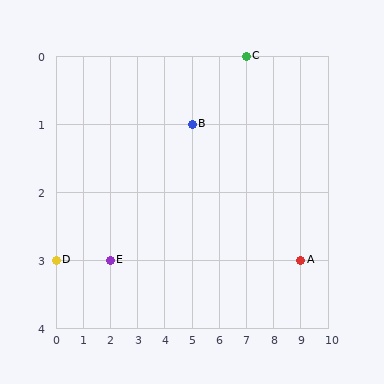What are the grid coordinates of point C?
Point C is at grid coordinates (7, 0).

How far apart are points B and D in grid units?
Points B and D are 5 columns and 2 rows apart (about 5.4 grid units diagonally).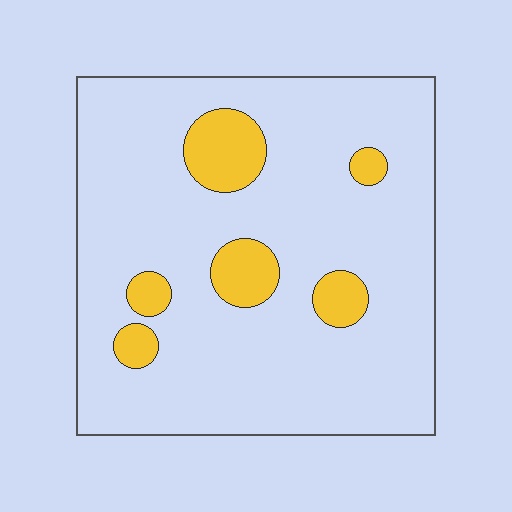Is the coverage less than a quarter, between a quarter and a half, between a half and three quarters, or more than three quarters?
Less than a quarter.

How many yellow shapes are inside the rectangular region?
6.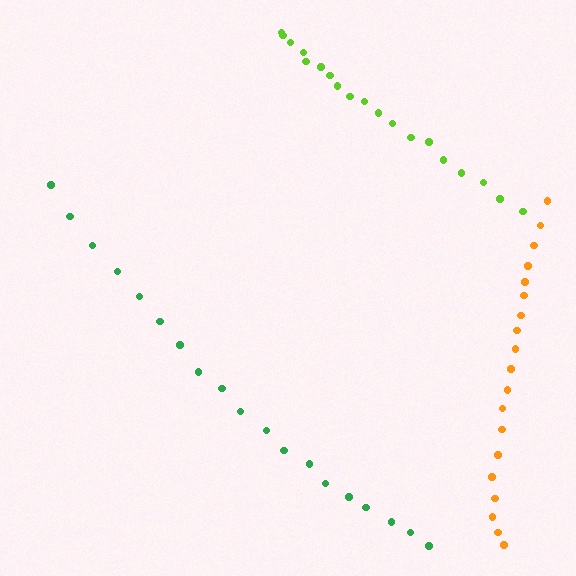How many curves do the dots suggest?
There are 3 distinct paths.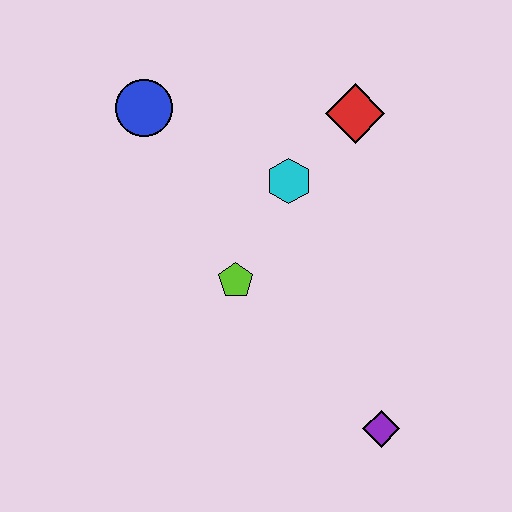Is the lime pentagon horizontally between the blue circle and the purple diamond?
Yes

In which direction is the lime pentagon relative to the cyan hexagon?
The lime pentagon is below the cyan hexagon.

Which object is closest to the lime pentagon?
The cyan hexagon is closest to the lime pentagon.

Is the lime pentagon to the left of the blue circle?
No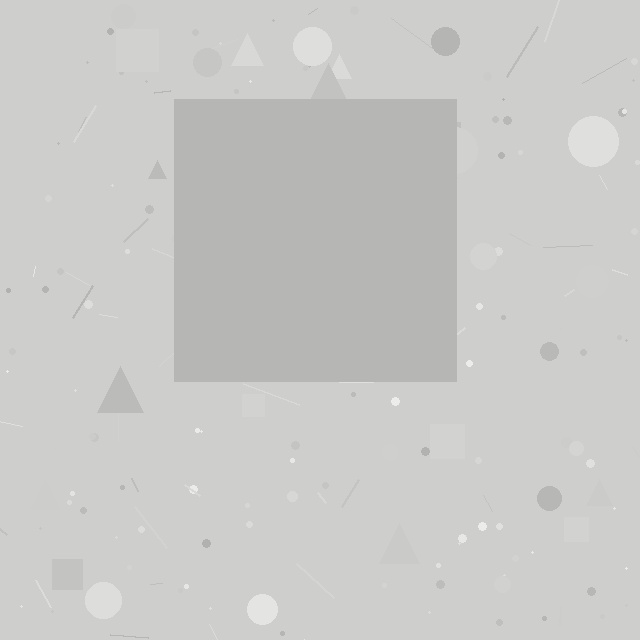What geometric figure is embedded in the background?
A square is embedded in the background.